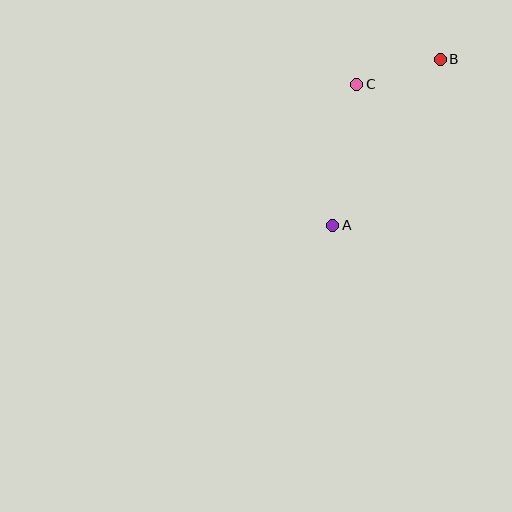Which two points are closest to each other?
Points B and C are closest to each other.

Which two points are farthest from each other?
Points A and B are farthest from each other.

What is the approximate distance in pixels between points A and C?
The distance between A and C is approximately 143 pixels.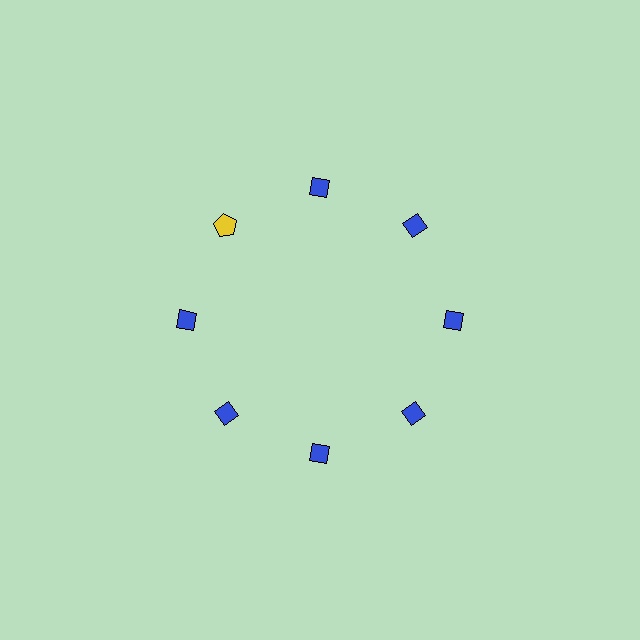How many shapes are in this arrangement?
There are 8 shapes arranged in a ring pattern.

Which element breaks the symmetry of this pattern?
The yellow pentagon at roughly the 10 o'clock position breaks the symmetry. All other shapes are blue diamonds.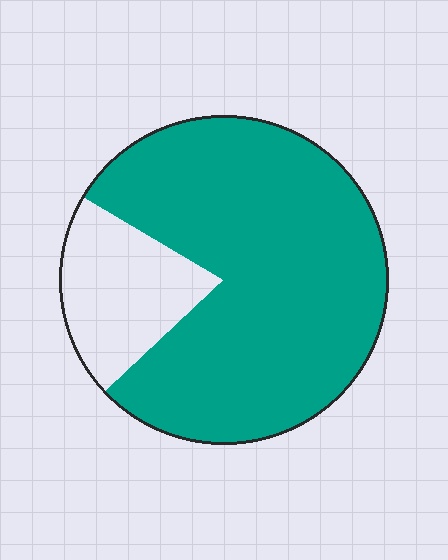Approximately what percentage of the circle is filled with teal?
Approximately 80%.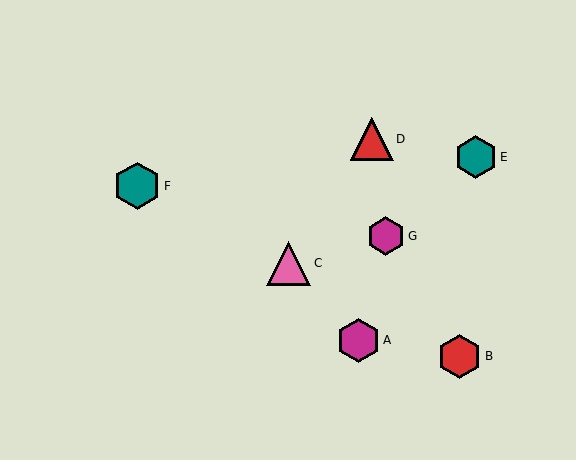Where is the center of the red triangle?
The center of the red triangle is at (372, 139).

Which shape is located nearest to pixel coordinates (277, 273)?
The pink triangle (labeled C) at (289, 263) is nearest to that location.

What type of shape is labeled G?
Shape G is a magenta hexagon.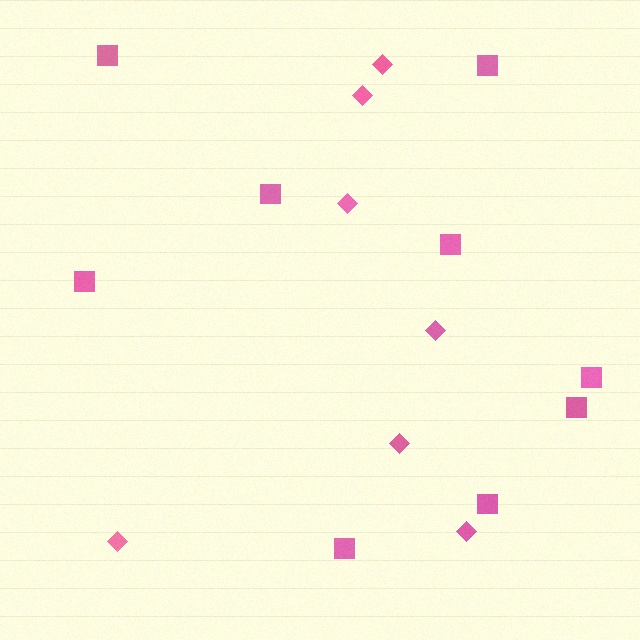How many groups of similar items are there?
There are 2 groups: one group of squares (9) and one group of diamonds (7).